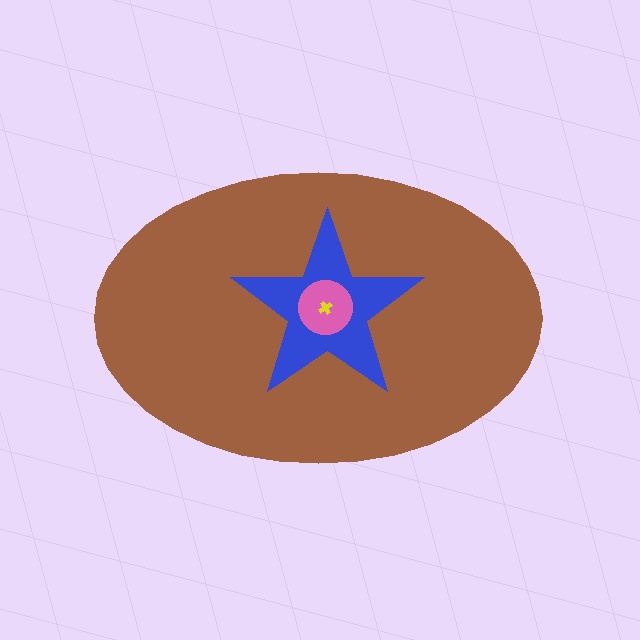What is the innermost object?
The yellow cross.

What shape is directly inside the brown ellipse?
The blue star.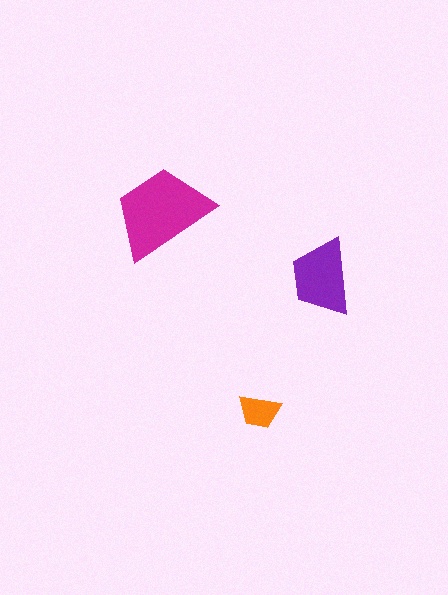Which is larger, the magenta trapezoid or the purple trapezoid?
The magenta one.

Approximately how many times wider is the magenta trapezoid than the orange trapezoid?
About 2.5 times wider.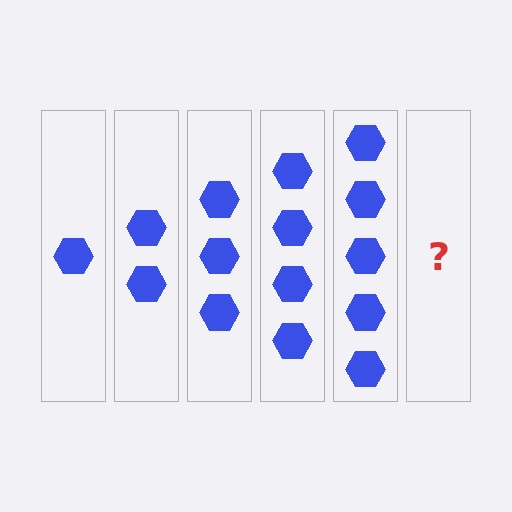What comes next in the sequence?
The next element should be 6 hexagons.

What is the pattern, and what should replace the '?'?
The pattern is that each step adds one more hexagon. The '?' should be 6 hexagons.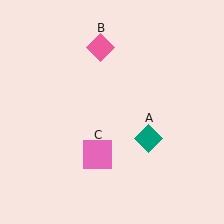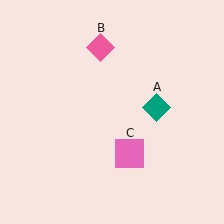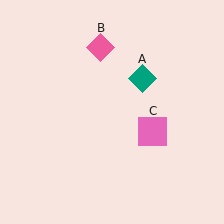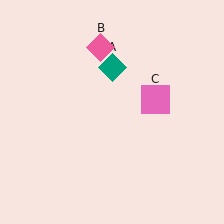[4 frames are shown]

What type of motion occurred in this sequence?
The teal diamond (object A), pink square (object C) rotated counterclockwise around the center of the scene.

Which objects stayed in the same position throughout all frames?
Pink diamond (object B) remained stationary.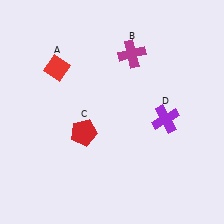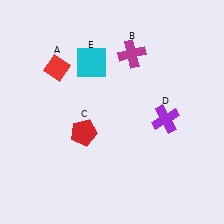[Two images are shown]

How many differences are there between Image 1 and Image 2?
There is 1 difference between the two images.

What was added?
A cyan square (E) was added in Image 2.